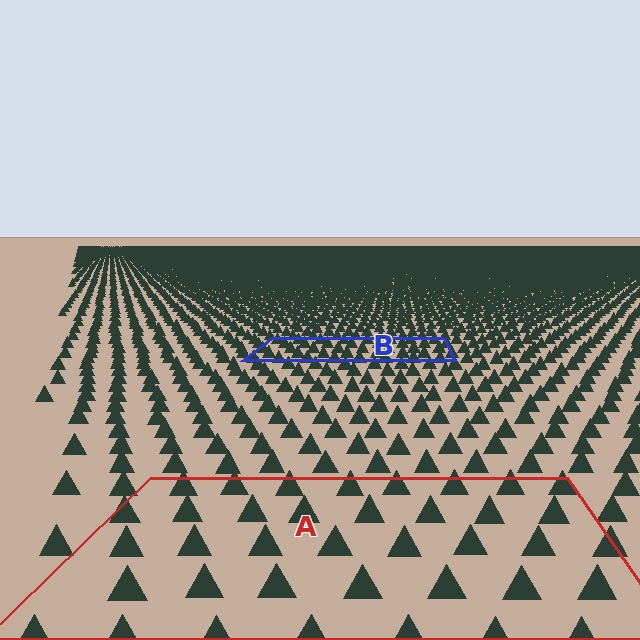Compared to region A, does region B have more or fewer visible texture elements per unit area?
Region B has more texture elements per unit area — they are packed more densely because it is farther away.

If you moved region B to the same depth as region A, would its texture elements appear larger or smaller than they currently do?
They would appear larger. At a closer depth, the same texture elements are projected at a bigger on-screen size.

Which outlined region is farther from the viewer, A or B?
Region B is farther from the viewer — the texture elements inside it appear smaller and more densely packed.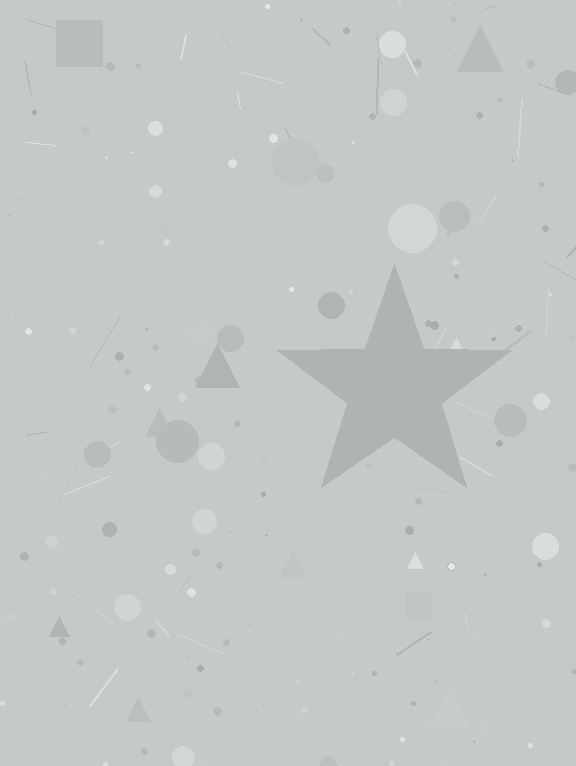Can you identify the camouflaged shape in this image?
The camouflaged shape is a star.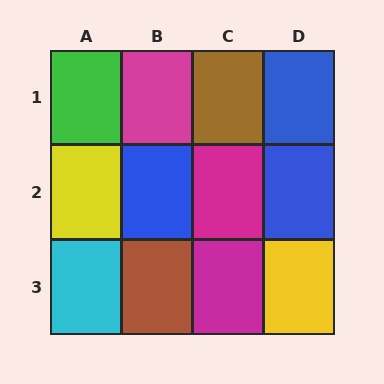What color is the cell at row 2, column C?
Magenta.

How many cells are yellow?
2 cells are yellow.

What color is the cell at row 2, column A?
Yellow.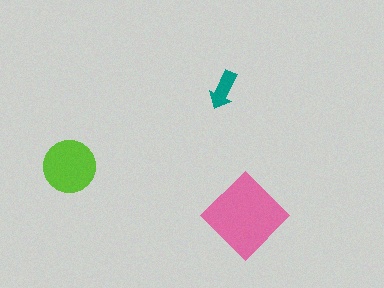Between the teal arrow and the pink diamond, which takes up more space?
The pink diamond.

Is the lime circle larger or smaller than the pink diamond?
Smaller.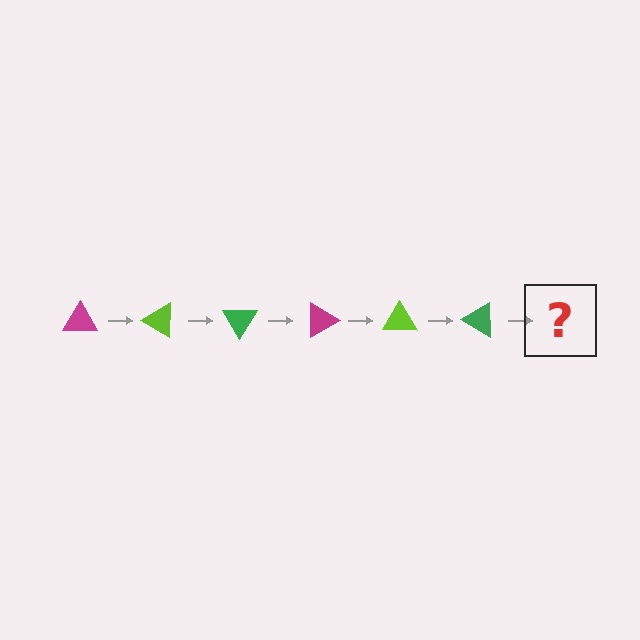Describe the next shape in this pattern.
It should be a magenta triangle, rotated 180 degrees from the start.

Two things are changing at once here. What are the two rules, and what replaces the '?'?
The two rules are that it rotates 30 degrees each step and the color cycles through magenta, lime, and green. The '?' should be a magenta triangle, rotated 180 degrees from the start.